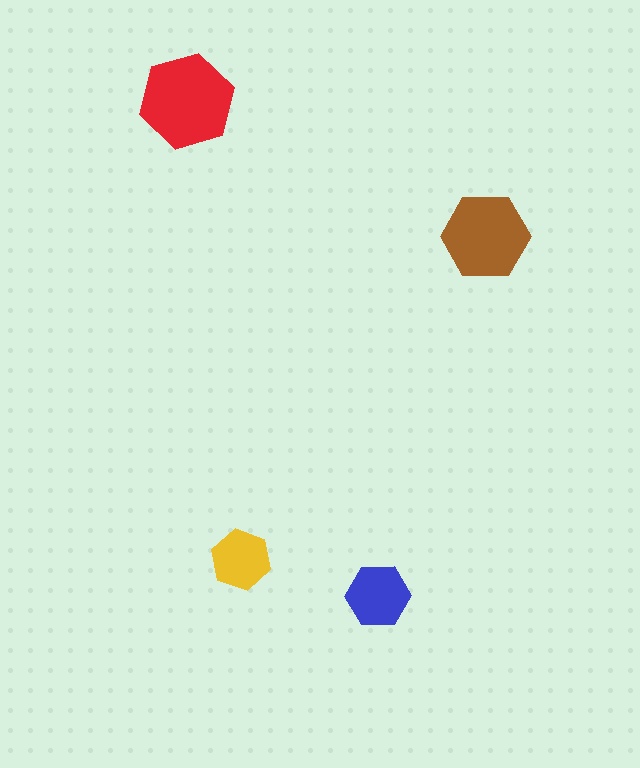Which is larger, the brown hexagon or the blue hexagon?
The brown one.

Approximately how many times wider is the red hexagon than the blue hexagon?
About 1.5 times wider.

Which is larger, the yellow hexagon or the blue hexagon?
The blue one.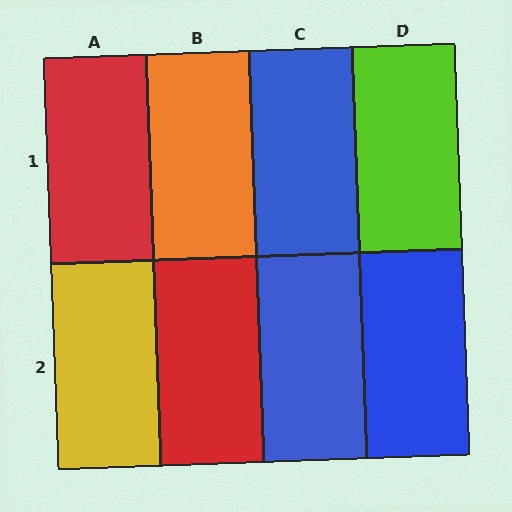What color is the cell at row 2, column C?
Blue.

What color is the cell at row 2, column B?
Red.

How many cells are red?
2 cells are red.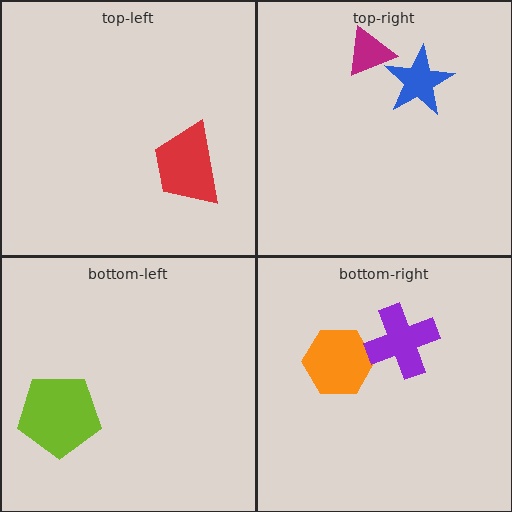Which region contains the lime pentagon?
The bottom-left region.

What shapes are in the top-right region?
The magenta triangle, the blue star.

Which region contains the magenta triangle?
The top-right region.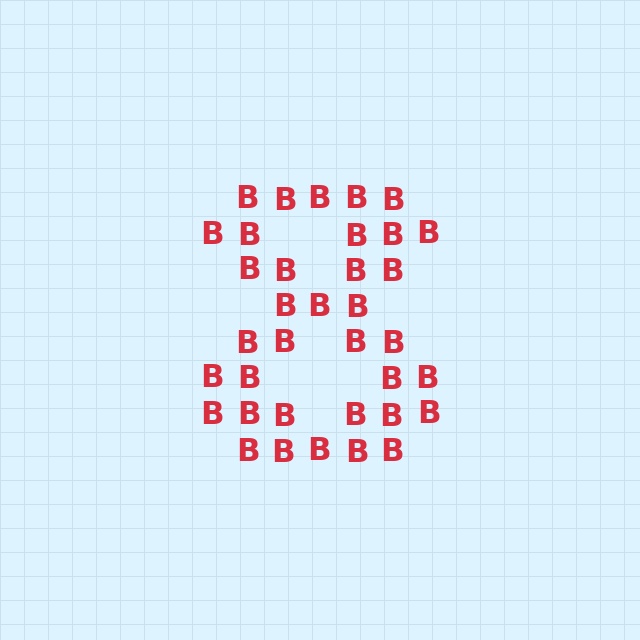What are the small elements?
The small elements are letter B's.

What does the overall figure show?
The overall figure shows the digit 8.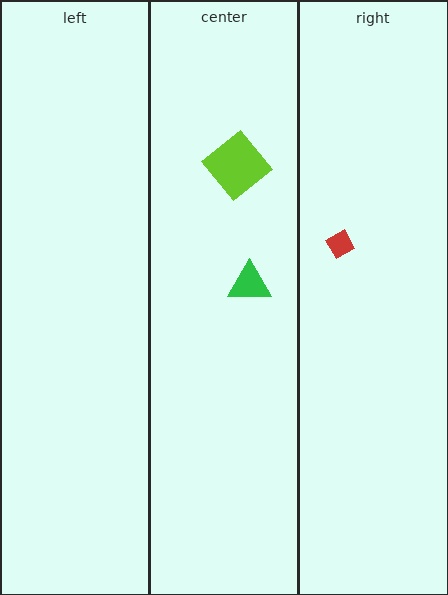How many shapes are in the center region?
2.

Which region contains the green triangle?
The center region.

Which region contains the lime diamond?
The center region.